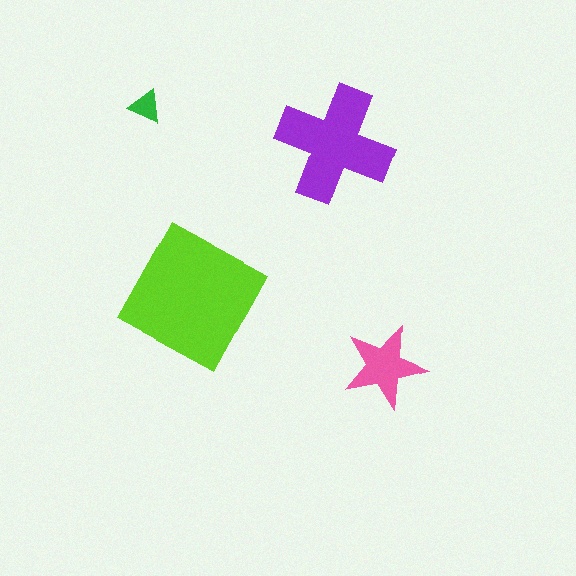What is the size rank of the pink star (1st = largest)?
3rd.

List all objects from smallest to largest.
The green triangle, the pink star, the purple cross, the lime square.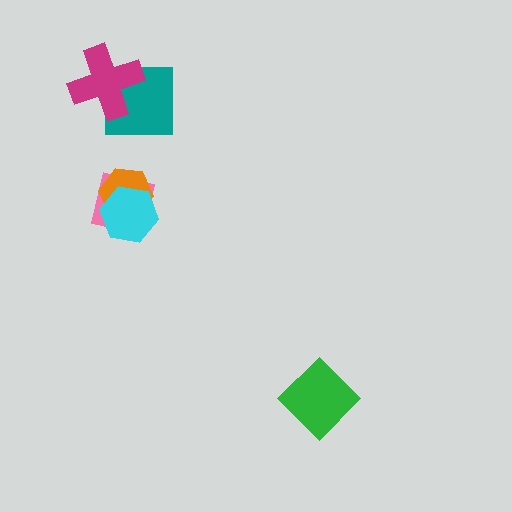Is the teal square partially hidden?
Yes, it is partially covered by another shape.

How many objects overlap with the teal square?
1 object overlaps with the teal square.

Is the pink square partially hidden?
Yes, it is partially covered by another shape.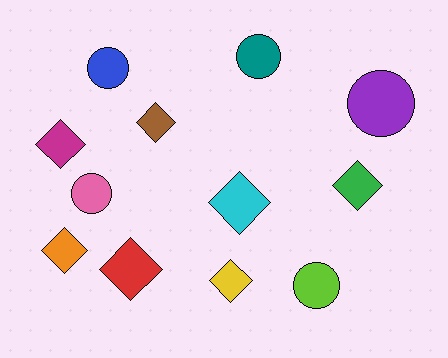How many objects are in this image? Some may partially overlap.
There are 12 objects.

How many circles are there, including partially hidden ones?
There are 5 circles.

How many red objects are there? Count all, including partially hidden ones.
There is 1 red object.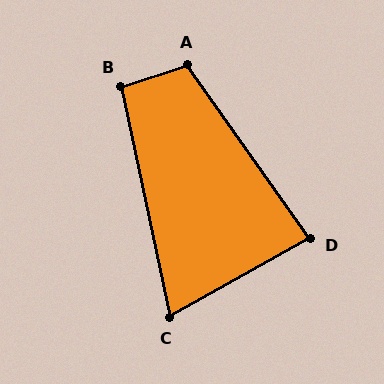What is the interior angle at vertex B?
Approximately 96 degrees (obtuse).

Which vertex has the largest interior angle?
A, at approximately 107 degrees.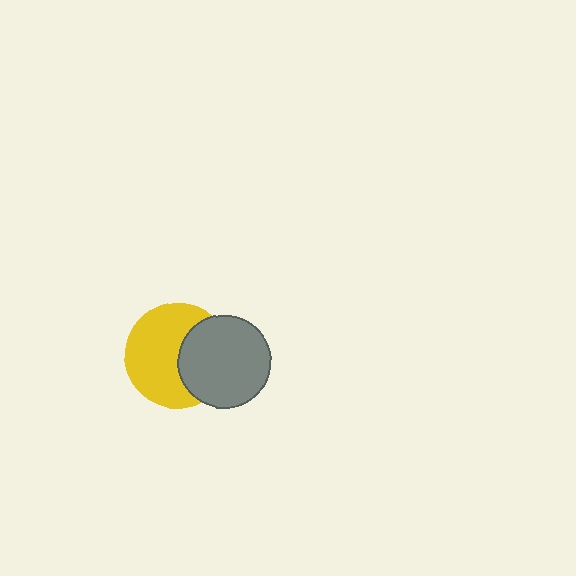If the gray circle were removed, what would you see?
You would see the complete yellow circle.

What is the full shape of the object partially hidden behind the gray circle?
The partially hidden object is a yellow circle.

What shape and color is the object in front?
The object in front is a gray circle.